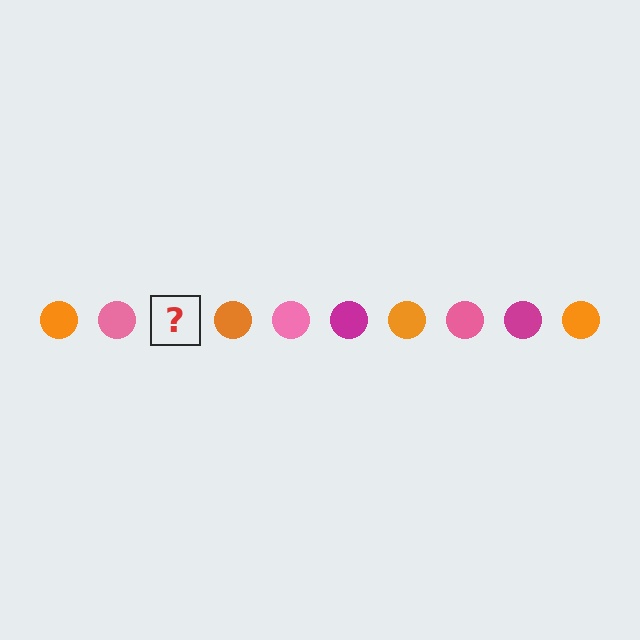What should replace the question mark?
The question mark should be replaced with a magenta circle.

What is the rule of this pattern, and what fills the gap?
The rule is that the pattern cycles through orange, pink, magenta circles. The gap should be filled with a magenta circle.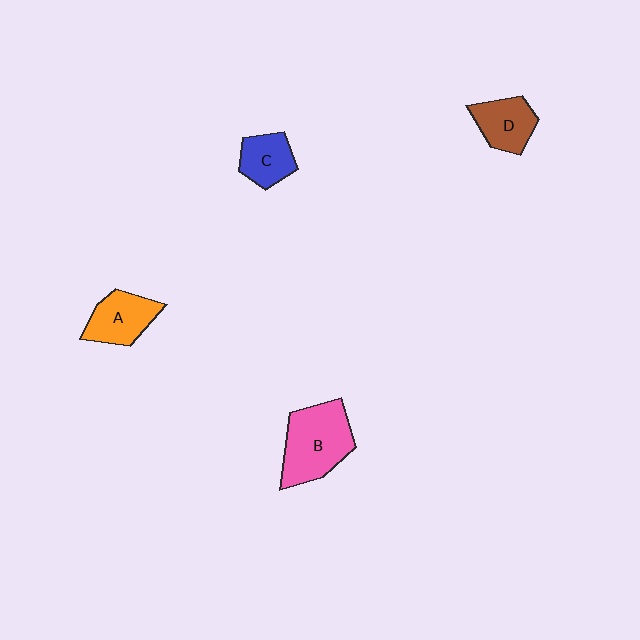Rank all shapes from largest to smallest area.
From largest to smallest: B (pink), A (orange), D (brown), C (blue).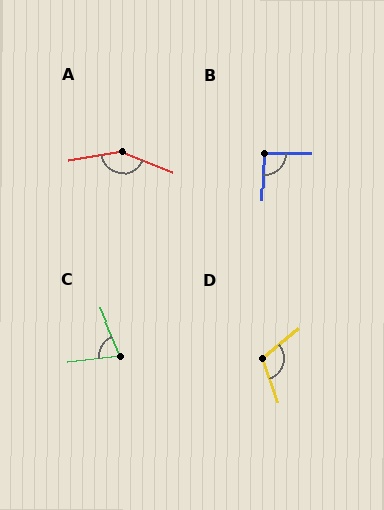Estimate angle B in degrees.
Approximately 92 degrees.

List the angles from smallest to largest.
C (73°), B (92°), D (110°), A (148°).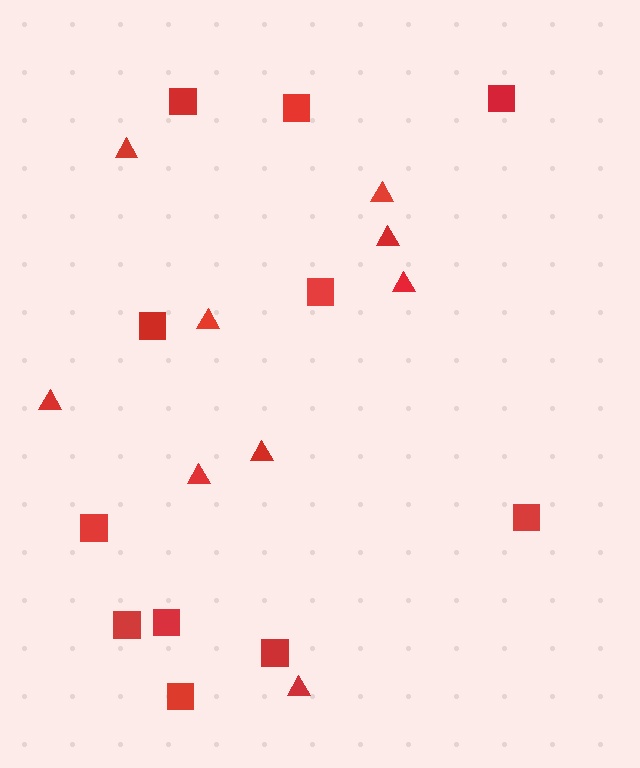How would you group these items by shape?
There are 2 groups: one group of triangles (9) and one group of squares (11).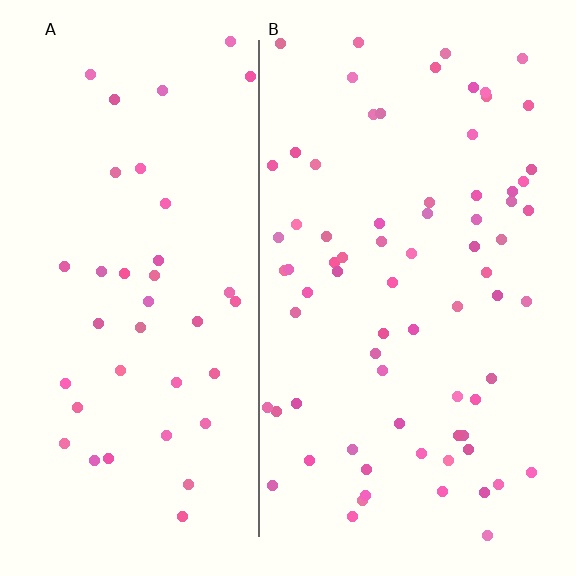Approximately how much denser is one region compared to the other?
Approximately 1.8× — region B over region A.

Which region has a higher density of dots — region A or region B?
B (the right).